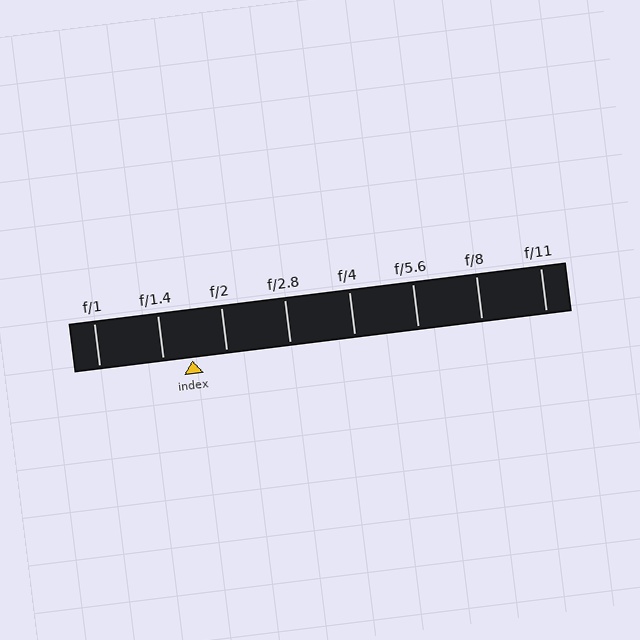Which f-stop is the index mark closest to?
The index mark is closest to f/1.4.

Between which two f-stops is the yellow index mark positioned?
The index mark is between f/1.4 and f/2.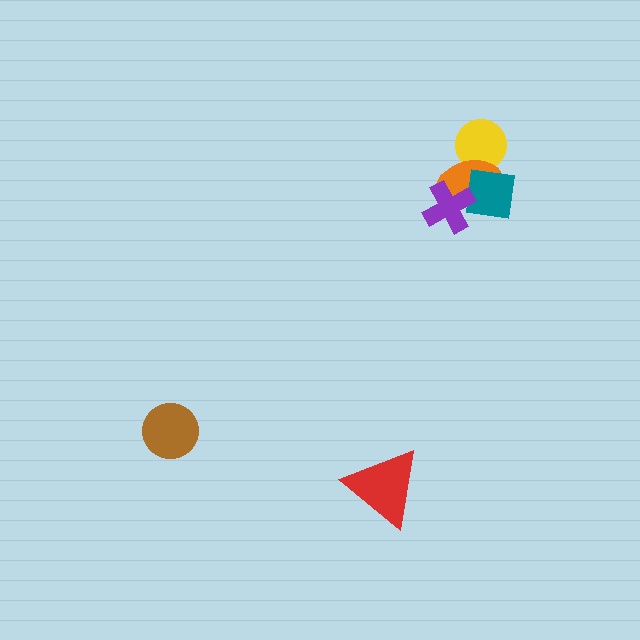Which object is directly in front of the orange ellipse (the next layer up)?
The teal square is directly in front of the orange ellipse.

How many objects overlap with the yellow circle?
2 objects overlap with the yellow circle.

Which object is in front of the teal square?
The purple cross is in front of the teal square.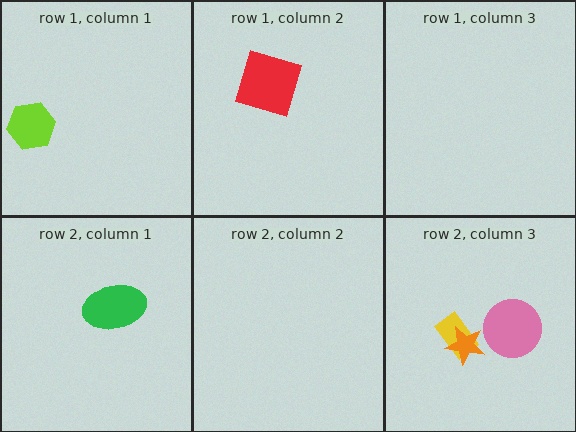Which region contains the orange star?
The row 2, column 3 region.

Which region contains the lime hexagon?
The row 1, column 1 region.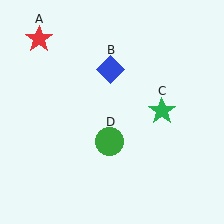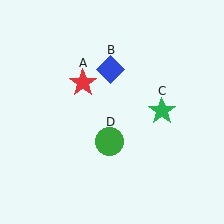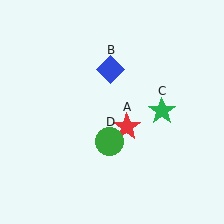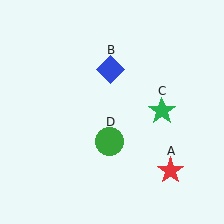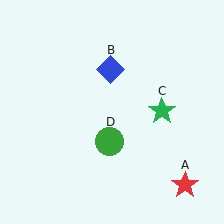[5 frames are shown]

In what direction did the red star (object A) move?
The red star (object A) moved down and to the right.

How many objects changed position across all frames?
1 object changed position: red star (object A).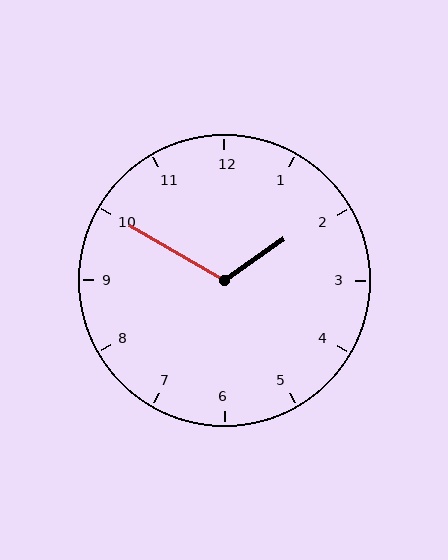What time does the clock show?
1:50.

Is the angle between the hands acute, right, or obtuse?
It is obtuse.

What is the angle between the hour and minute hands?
Approximately 115 degrees.